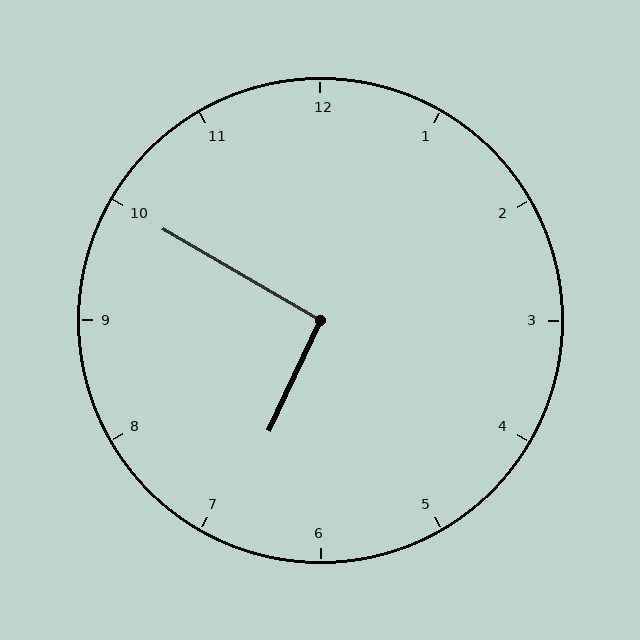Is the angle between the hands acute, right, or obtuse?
It is right.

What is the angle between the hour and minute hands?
Approximately 95 degrees.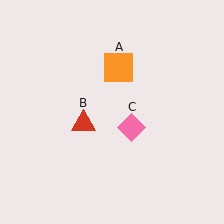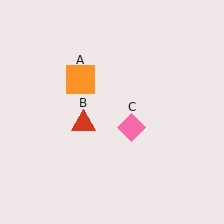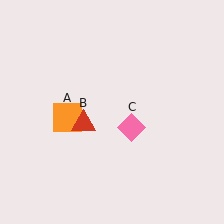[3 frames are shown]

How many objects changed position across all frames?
1 object changed position: orange square (object A).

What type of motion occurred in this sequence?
The orange square (object A) rotated counterclockwise around the center of the scene.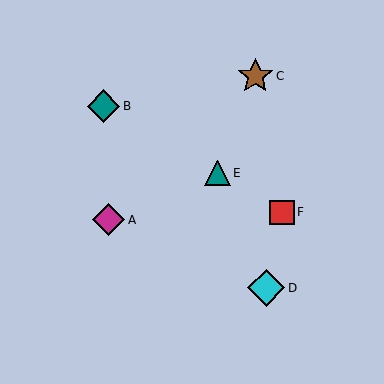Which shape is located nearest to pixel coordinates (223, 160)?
The teal triangle (labeled E) at (218, 173) is nearest to that location.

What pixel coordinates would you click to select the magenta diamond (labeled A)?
Click at (109, 220) to select the magenta diamond A.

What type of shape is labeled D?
Shape D is a cyan diamond.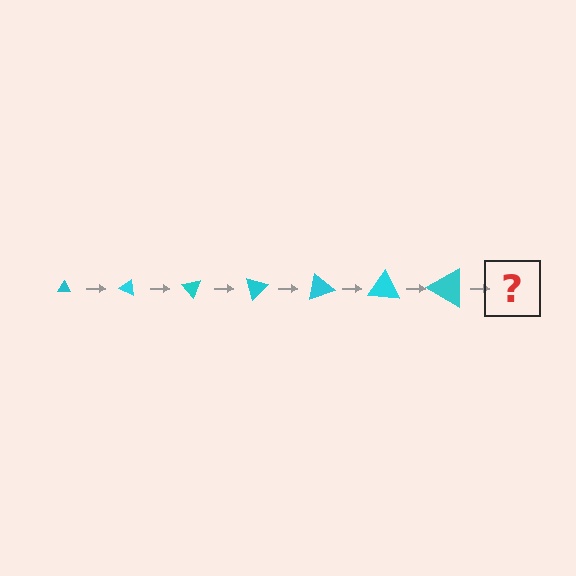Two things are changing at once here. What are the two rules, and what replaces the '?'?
The two rules are that the triangle grows larger each step and it rotates 25 degrees each step. The '?' should be a triangle, larger than the previous one and rotated 175 degrees from the start.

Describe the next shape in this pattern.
It should be a triangle, larger than the previous one and rotated 175 degrees from the start.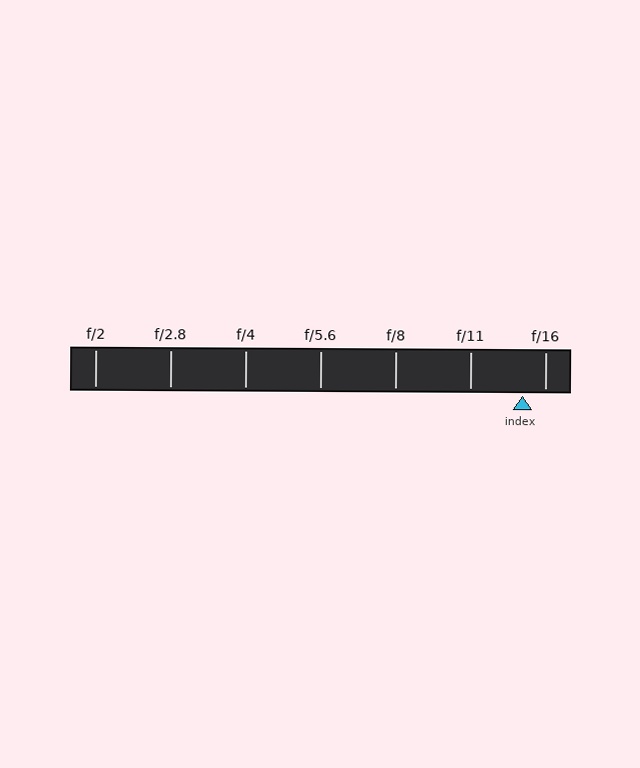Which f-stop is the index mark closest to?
The index mark is closest to f/16.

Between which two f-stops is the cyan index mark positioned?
The index mark is between f/11 and f/16.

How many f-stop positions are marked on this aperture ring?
There are 7 f-stop positions marked.